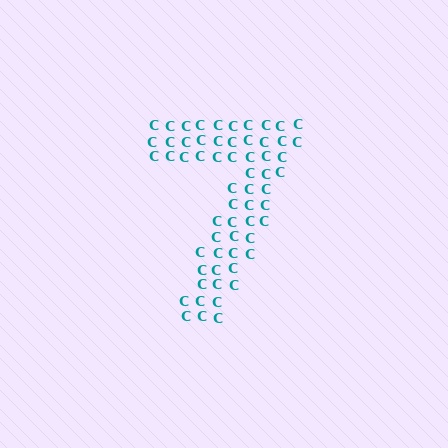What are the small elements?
The small elements are letter C's.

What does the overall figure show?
The overall figure shows the digit 7.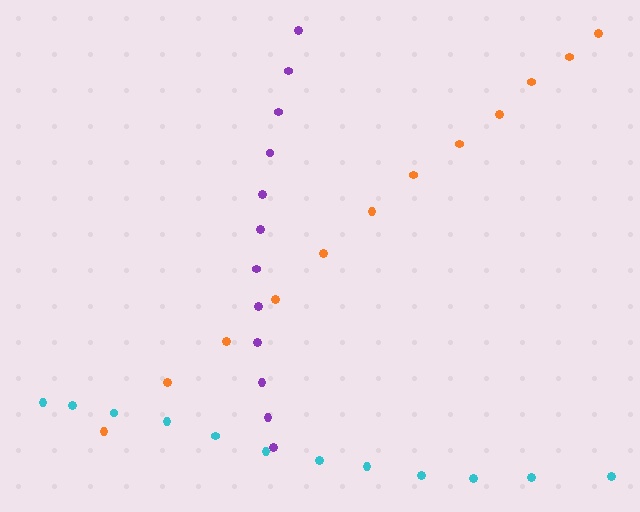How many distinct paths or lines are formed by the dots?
There are 3 distinct paths.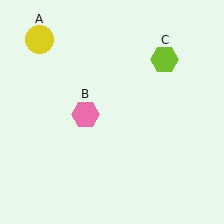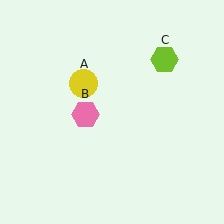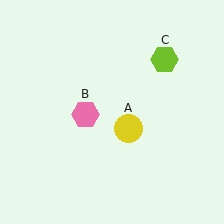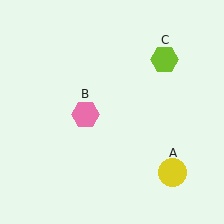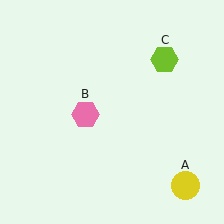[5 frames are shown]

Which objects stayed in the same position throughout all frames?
Pink hexagon (object B) and lime hexagon (object C) remained stationary.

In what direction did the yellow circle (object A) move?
The yellow circle (object A) moved down and to the right.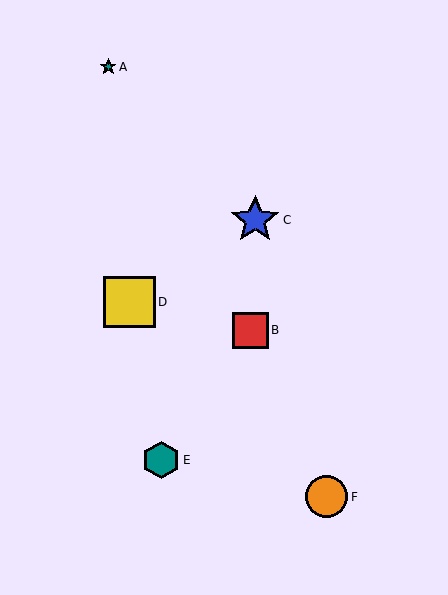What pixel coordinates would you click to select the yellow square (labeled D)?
Click at (130, 302) to select the yellow square D.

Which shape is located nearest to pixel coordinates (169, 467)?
The teal hexagon (labeled E) at (161, 460) is nearest to that location.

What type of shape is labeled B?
Shape B is a red square.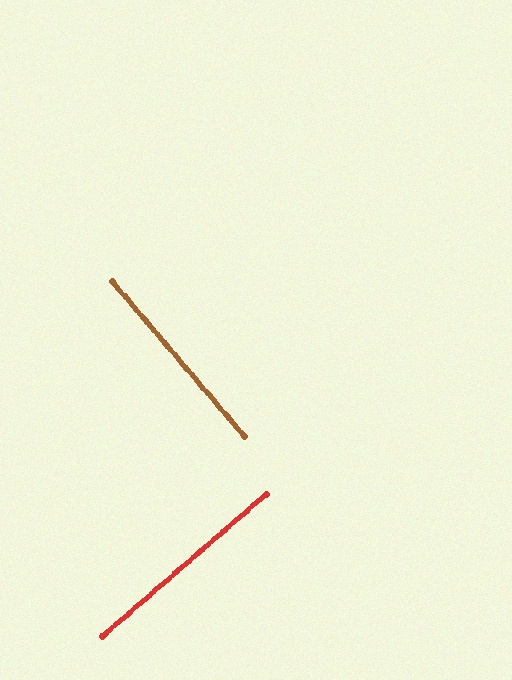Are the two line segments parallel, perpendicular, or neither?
Perpendicular — they meet at approximately 90°.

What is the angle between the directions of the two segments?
Approximately 90 degrees.